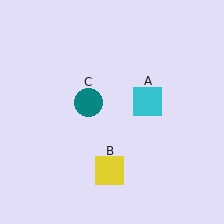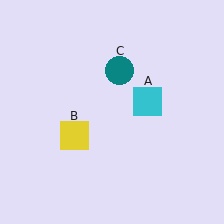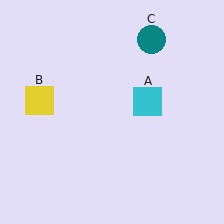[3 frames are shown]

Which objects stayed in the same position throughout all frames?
Cyan square (object A) remained stationary.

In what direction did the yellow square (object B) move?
The yellow square (object B) moved up and to the left.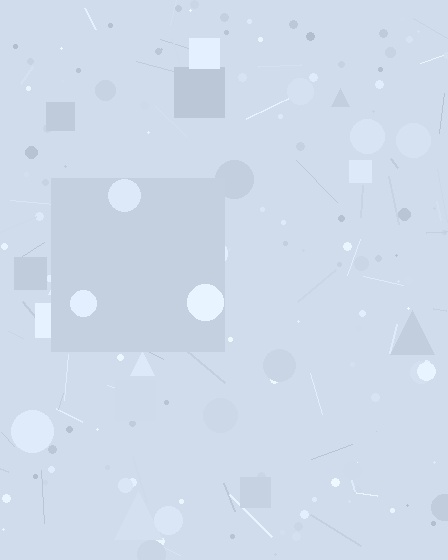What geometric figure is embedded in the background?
A square is embedded in the background.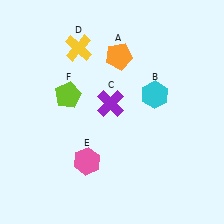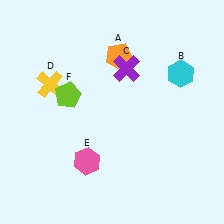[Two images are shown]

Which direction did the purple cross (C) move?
The purple cross (C) moved up.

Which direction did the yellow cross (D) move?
The yellow cross (D) moved down.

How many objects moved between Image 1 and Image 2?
3 objects moved between the two images.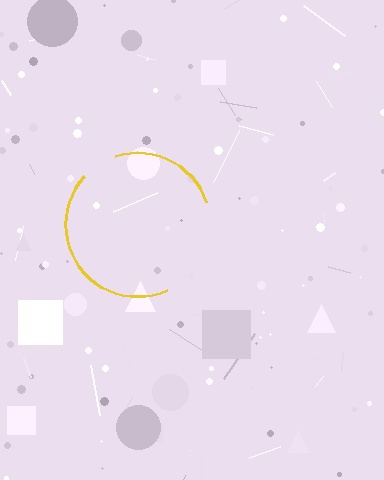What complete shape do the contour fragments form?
The contour fragments form a circle.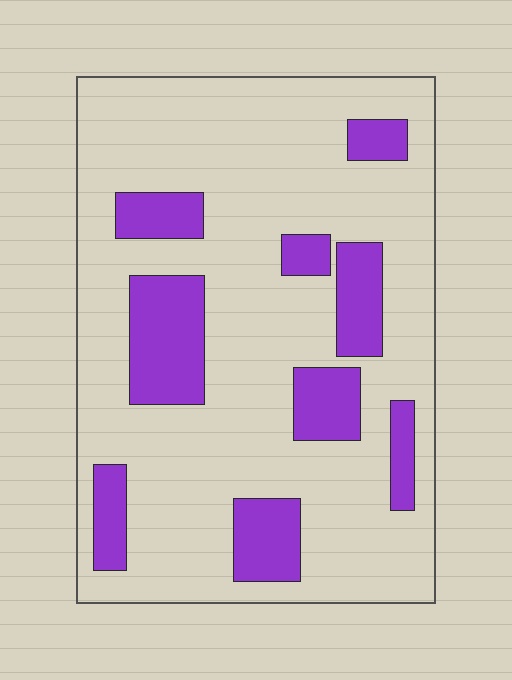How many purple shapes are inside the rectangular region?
9.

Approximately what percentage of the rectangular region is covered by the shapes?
Approximately 20%.